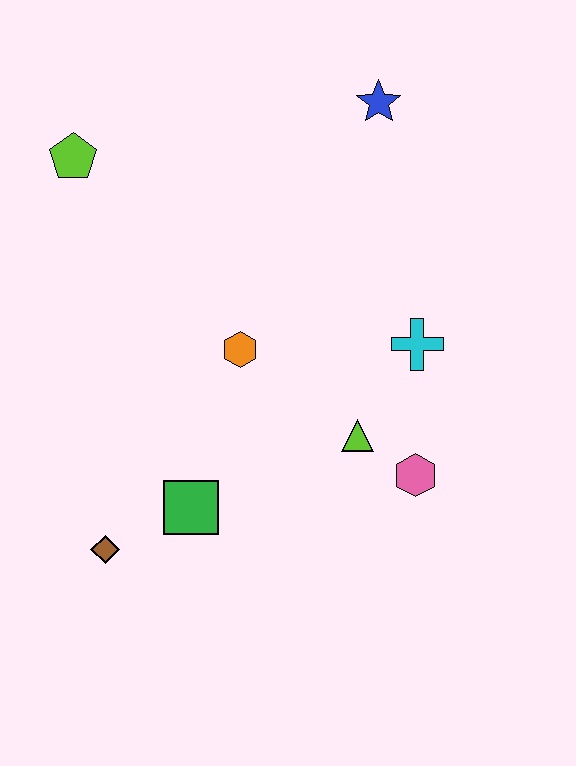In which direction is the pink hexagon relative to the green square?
The pink hexagon is to the right of the green square.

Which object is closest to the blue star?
The cyan cross is closest to the blue star.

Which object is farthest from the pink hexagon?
The lime pentagon is farthest from the pink hexagon.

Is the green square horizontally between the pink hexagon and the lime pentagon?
Yes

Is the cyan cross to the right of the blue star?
Yes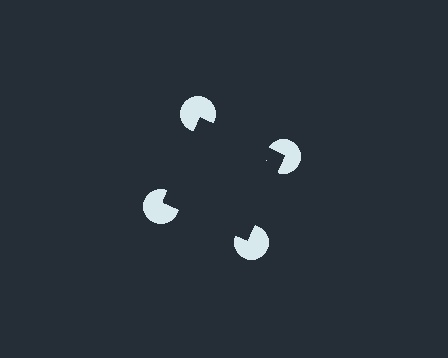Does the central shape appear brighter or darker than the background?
It typically appears slightly darker than the background, even though no actual brightness change is drawn.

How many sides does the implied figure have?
4 sides.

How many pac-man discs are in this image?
There are 4 — one at each vertex of the illusory square.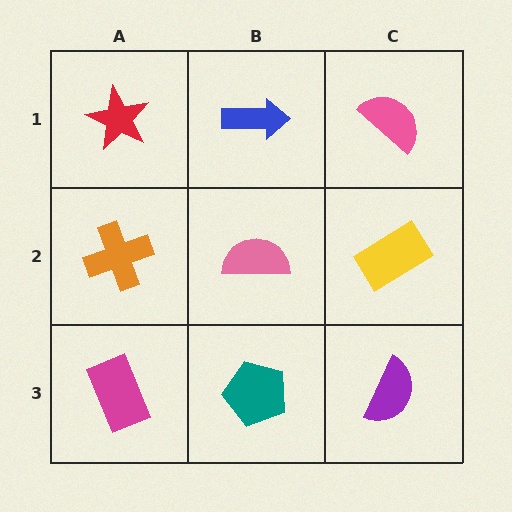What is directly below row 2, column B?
A teal pentagon.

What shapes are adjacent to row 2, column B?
A blue arrow (row 1, column B), a teal pentagon (row 3, column B), an orange cross (row 2, column A), a yellow rectangle (row 2, column C).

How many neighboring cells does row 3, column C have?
2.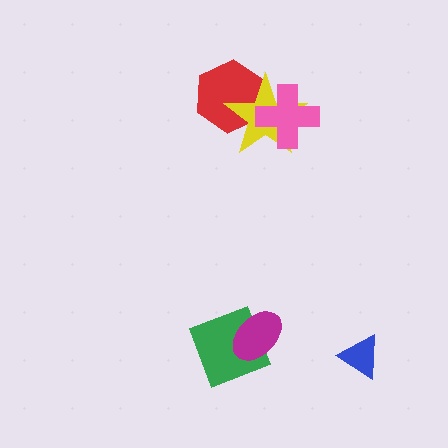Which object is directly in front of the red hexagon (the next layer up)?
The yellow star is directly in front of the red hexagon.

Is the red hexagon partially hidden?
Yes, it is partially covered by another shape.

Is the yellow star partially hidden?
Yes, it is partially covered by another shape.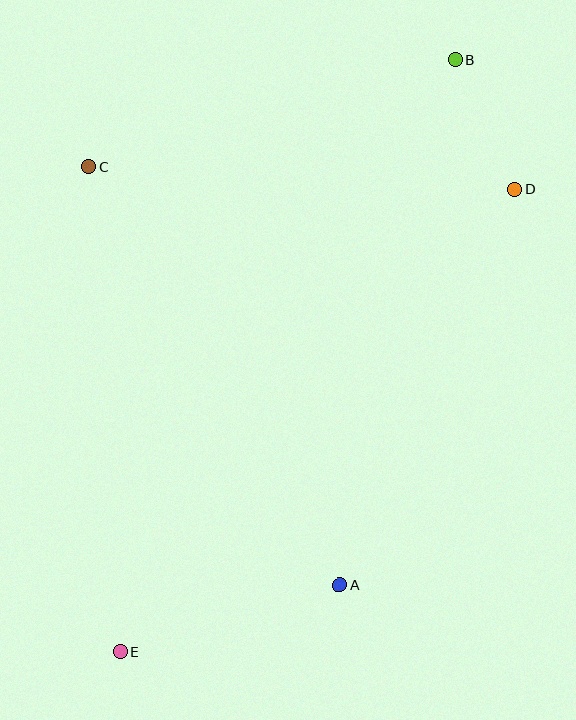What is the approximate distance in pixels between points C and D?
The distance between C and D is approximately 427 pixels.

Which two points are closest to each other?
Points B and D are closest to each other.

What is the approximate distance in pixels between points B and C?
The distance between B and C is approximately 382 pixels.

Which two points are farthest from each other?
Points B and E are farthest from each other.